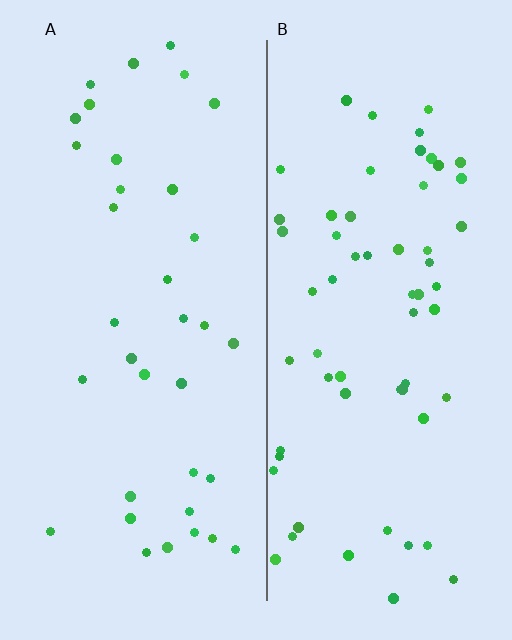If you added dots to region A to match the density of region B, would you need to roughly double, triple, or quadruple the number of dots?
Approximately double.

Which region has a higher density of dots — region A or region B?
B (the right).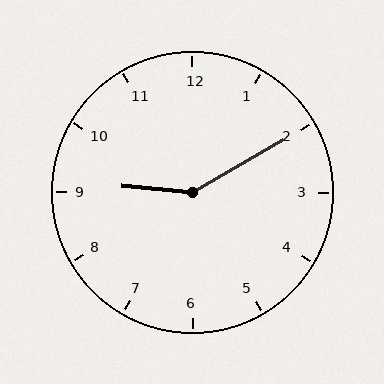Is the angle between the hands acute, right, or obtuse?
It is obtuse.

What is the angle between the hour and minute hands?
Approximately 145 degrees.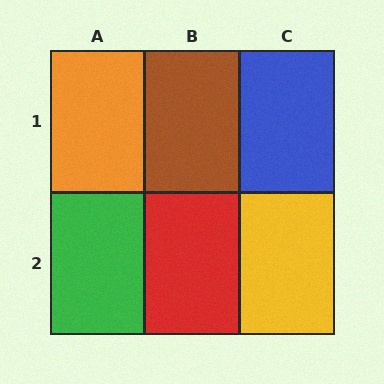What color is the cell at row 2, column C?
Yellow.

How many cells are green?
1 cell is green.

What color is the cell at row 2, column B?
Red.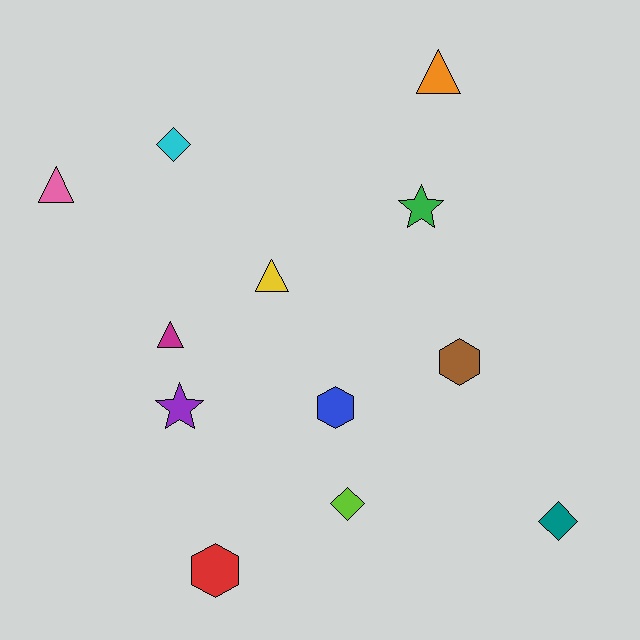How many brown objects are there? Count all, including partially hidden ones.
There is 1 brown object.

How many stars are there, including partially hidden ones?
There are 2 stars.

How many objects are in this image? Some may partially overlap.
There are 12 objects.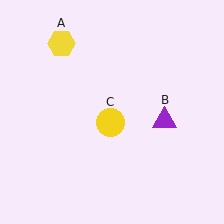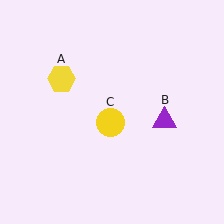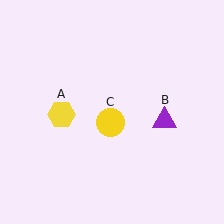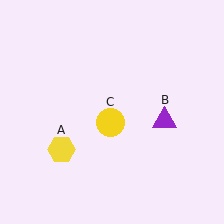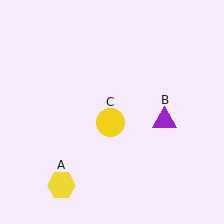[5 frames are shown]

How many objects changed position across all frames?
1 object changed position: yellow hexagon (object A).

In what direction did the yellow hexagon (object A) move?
The yellow hexagon (object A) moved down.